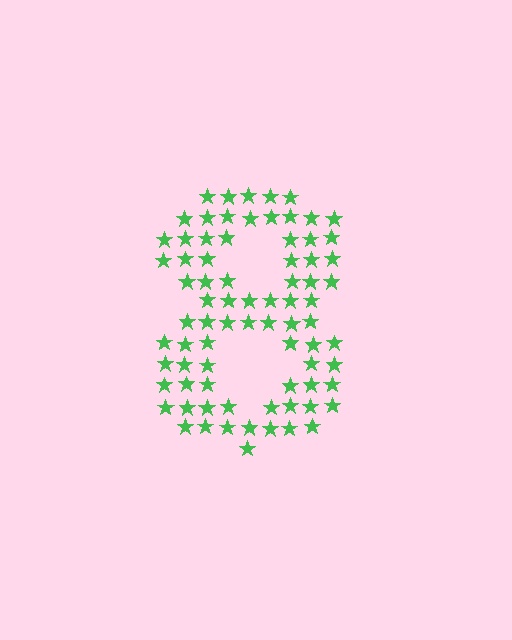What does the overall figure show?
The overall figure shows the digit 8.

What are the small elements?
The small elements are stars.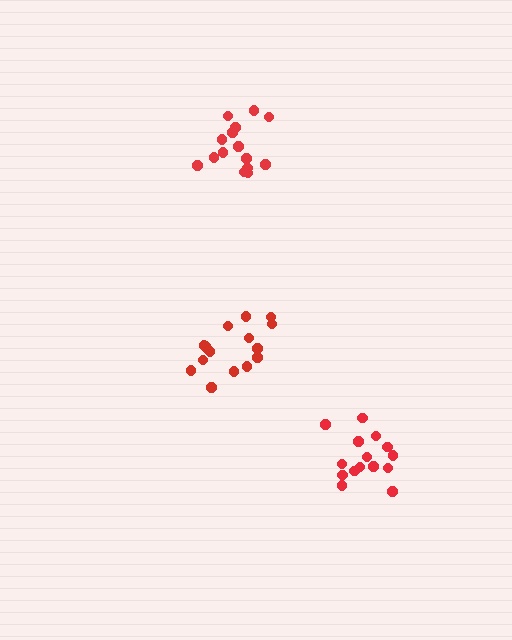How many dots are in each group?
Group 1: 16 dots, Group 2: 15 dots, Group 3: 15 dots (46 total).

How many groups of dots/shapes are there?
There are 3 groups.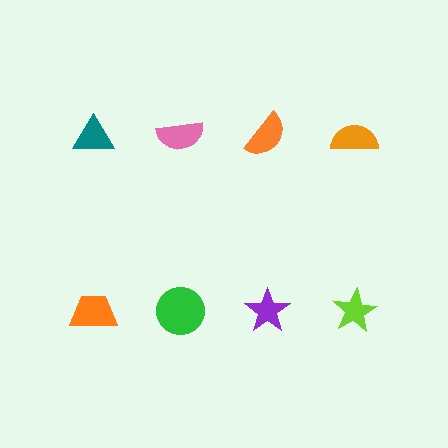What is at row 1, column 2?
A pink semicircle.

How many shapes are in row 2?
4 shapes.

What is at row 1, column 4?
An orange semicircle.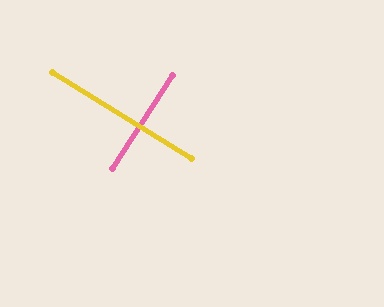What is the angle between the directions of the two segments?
Approximately 89 degrees.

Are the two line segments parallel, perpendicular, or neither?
Perpendicular — they meet at approximately 89°.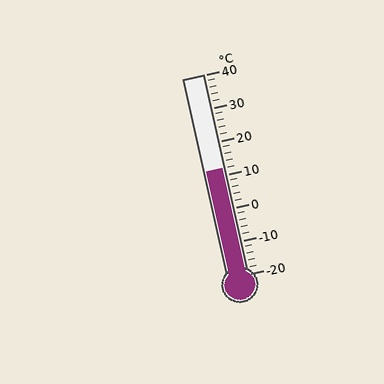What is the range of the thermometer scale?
The thermometer scale ranges from -20°C to 40°C.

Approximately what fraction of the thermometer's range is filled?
The thermometer is filled to approximately 55% of its range.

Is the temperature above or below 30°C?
The temperature is below 30°C.